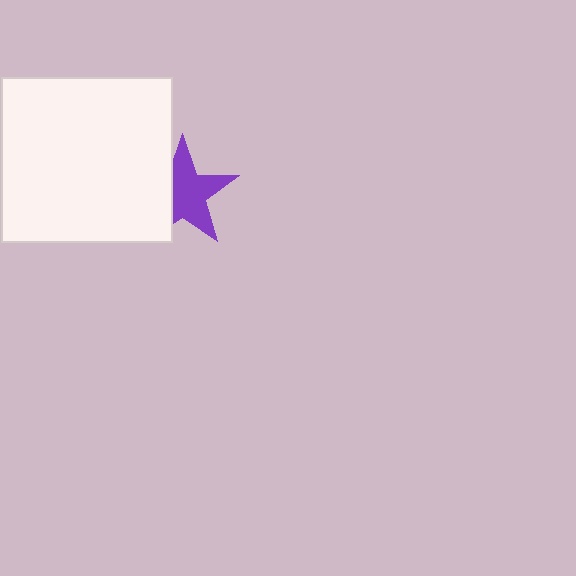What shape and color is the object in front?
The object in front is a white rectangle.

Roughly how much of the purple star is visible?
Most of it is visible (roughly 66%).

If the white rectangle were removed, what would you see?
You would see the complete purple star.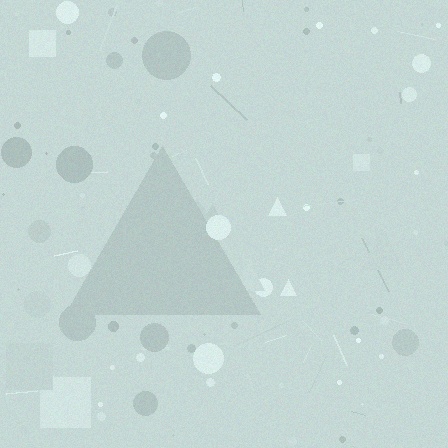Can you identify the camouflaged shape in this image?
The camouflaged shape is a triangle.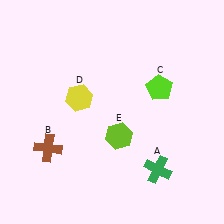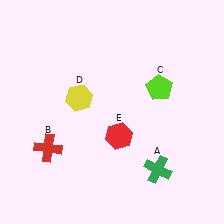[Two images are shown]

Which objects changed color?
B changed from brown to red. E changed from lime to red.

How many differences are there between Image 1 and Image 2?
There are 2 differences between the two images.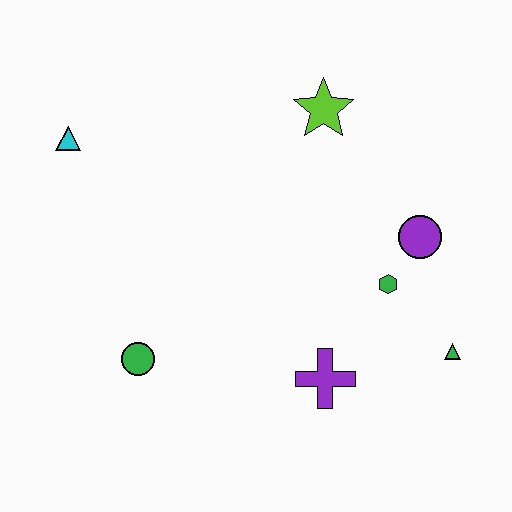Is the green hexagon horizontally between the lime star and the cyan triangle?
No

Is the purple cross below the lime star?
Yes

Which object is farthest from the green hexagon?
The cyan triangle is farthest from the green hexagon.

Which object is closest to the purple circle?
The green hexagon is closest to the purple circle.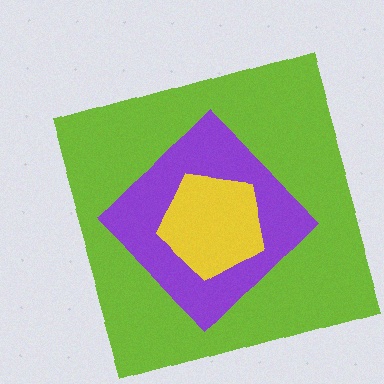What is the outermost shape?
The lime square.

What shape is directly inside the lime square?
The purple diamond.